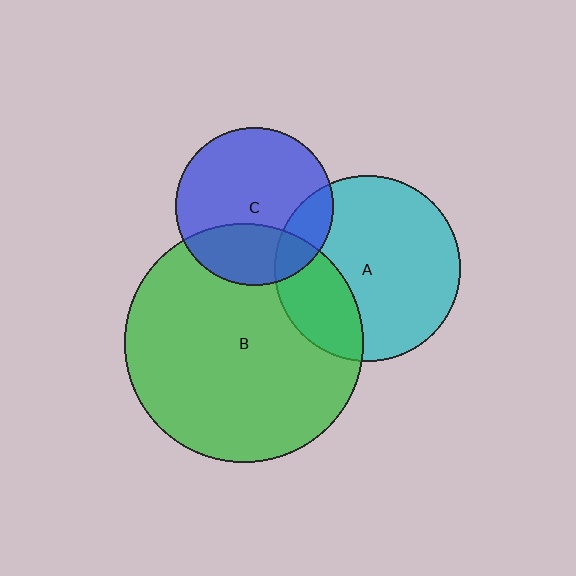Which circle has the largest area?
Circle B (green).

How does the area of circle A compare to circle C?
Approximately 1.4 times.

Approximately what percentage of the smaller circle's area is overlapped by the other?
Approximately 30%.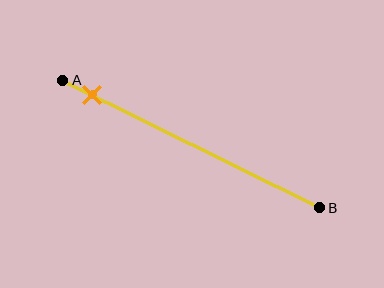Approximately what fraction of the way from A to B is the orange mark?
The orange mark is approximately 10% of the way from A to B.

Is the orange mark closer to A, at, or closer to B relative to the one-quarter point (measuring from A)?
The orange mark is closer to point A than the one-quarter point of segment AB.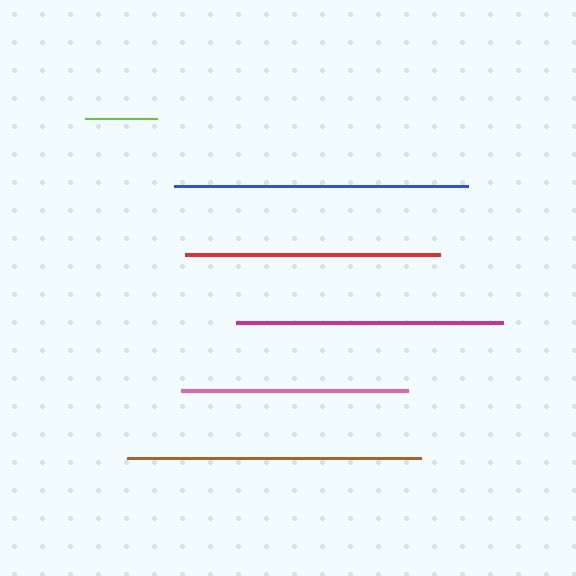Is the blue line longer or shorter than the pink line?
The blue line is longer than the pink line.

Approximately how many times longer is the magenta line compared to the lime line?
The magenta line is approximately 3.7 times the length of the lime line.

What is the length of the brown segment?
The brown segment is approximately 295 pixels long.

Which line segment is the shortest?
The lime line is the shortest at approximately 73 pixels.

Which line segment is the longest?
The brown line is the longest at approximately 295 pixels.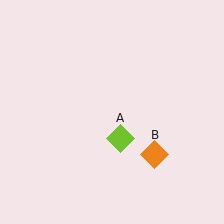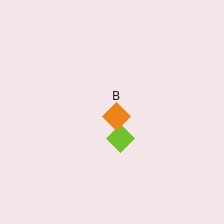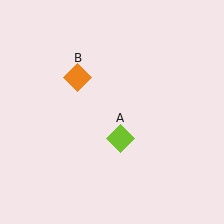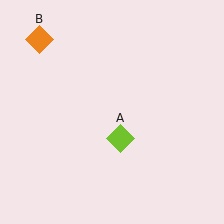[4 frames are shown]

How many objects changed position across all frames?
1 object changed position: orange diamond (object B).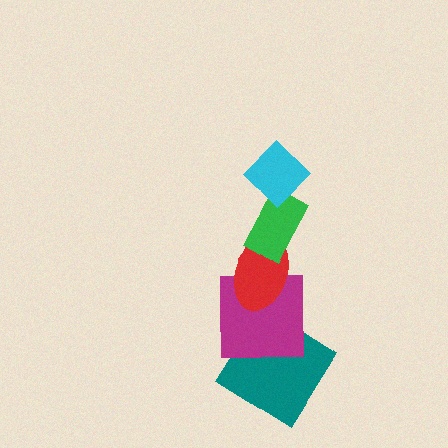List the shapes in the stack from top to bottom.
From top to bottom: the cyan diamond, the green rectangle, the red ellipse, the magenta square, the teal diamond.